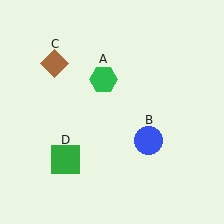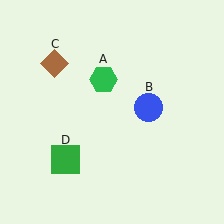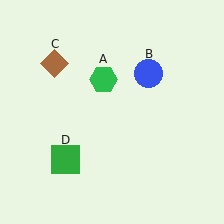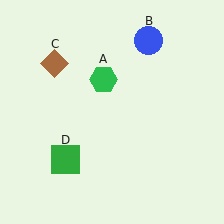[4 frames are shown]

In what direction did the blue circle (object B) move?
The blue circle (object B) moved up.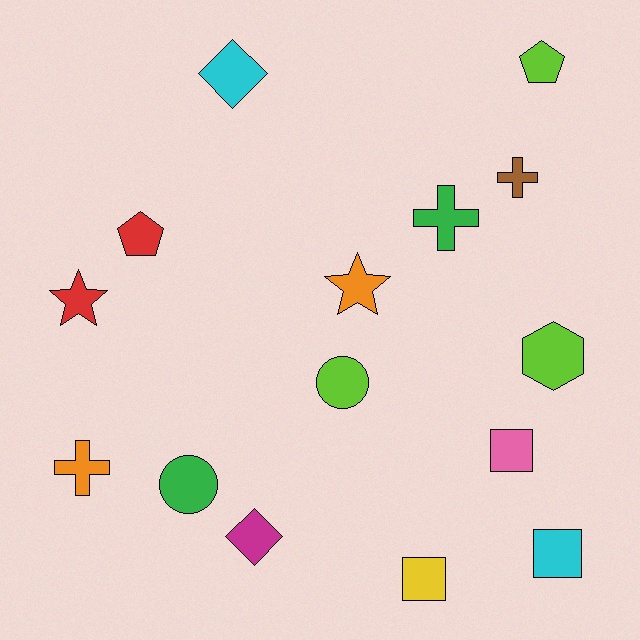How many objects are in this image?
There are 15 objects.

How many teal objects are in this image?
There are no teal objects.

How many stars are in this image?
There are 2 stars.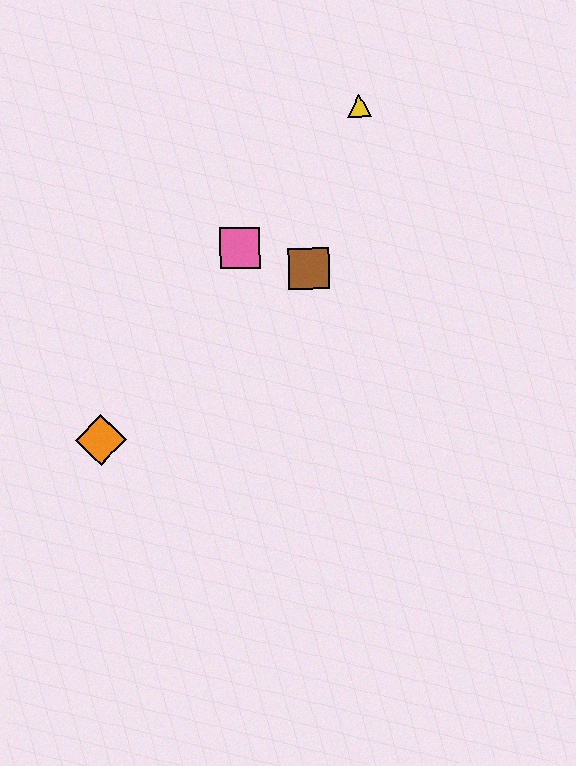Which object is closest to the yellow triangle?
The brown square is closest to the yellow triangle.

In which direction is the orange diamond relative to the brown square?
The orange diamond is to the left of the brown square.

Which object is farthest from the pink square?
The orange diamond is farthest from the pink square.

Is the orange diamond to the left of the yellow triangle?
Yes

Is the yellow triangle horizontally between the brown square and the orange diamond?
No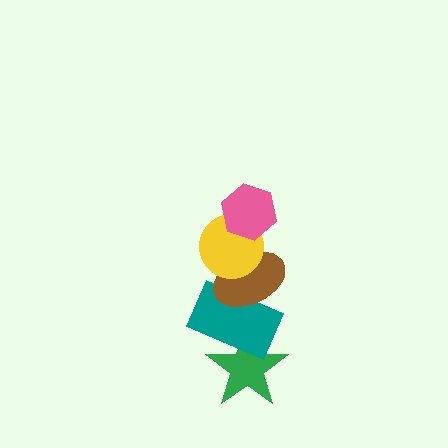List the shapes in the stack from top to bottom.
From top to bottom: the pink hexagon, the yellow circle, the brown ellipse, the teal rectangle, the green star.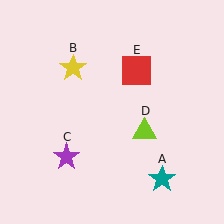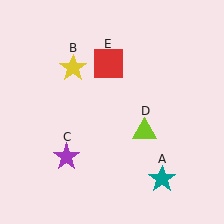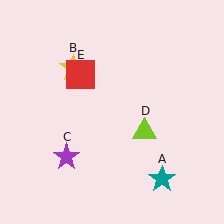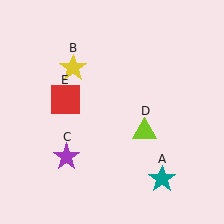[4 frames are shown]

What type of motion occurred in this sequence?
The red square (object E) rotated counterclockwise around the center of the scene.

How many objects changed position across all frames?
1 object changed position: red square (object E).